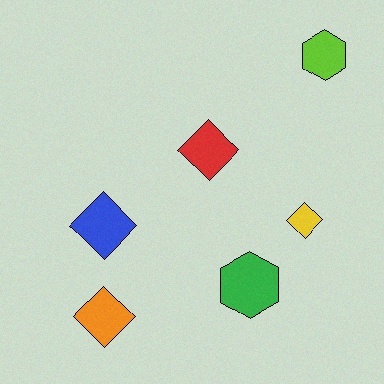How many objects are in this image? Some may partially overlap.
There are 6 objects.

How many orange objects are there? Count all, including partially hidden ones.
There is 1 orange object.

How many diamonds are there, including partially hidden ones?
There are 4 diamonds.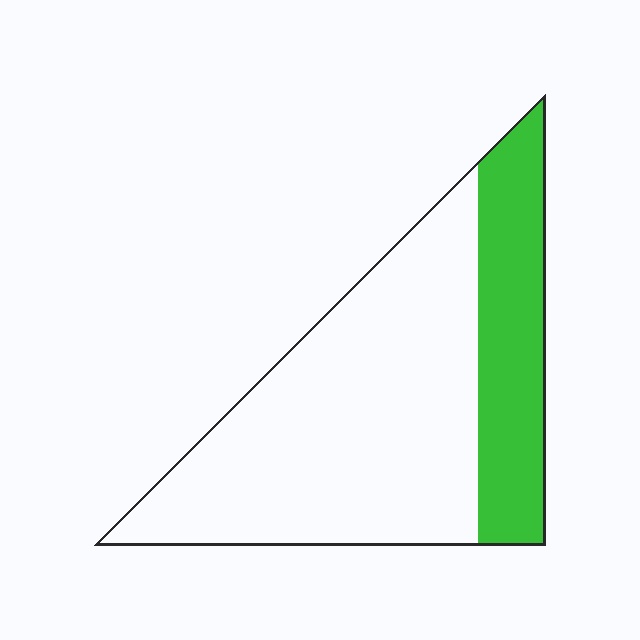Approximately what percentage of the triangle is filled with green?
Approximately 30%.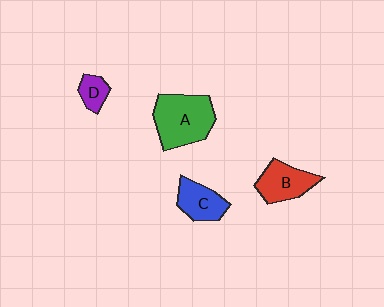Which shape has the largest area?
Shape A (green).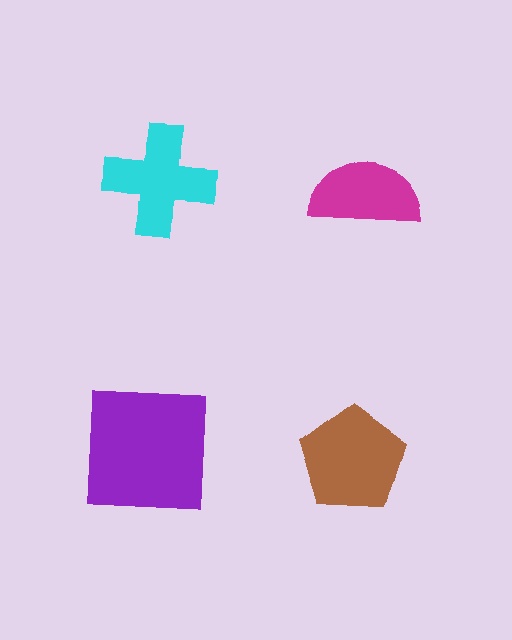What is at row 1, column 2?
A magenta semicircle.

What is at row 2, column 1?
A purple square.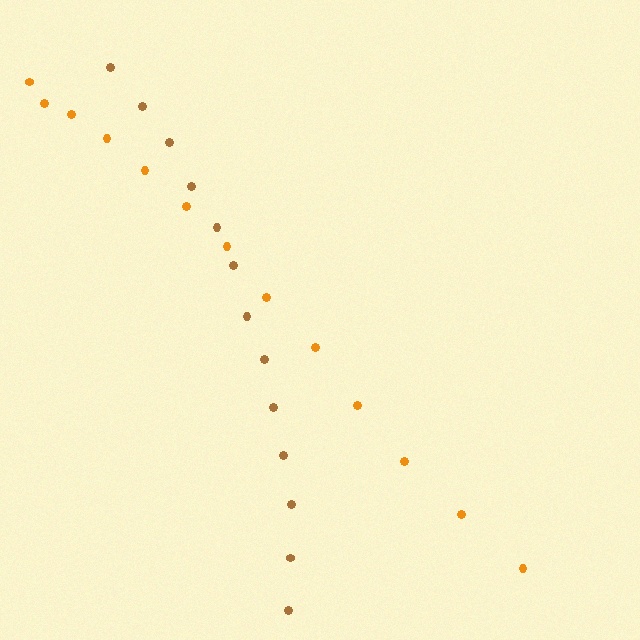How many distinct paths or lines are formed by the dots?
There are 2 distinct paths.